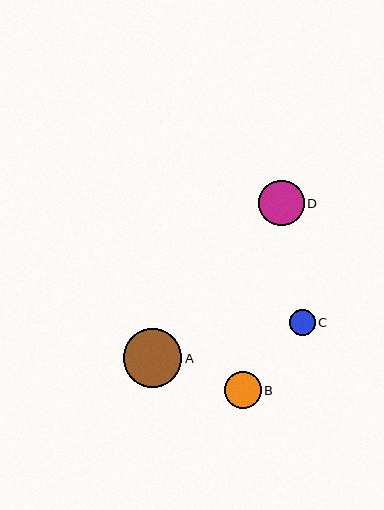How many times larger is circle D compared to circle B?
Circle D is approximately 1.2 times the size of circle B.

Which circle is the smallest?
Circle C is the smallest with a size of approximately 26 pixels.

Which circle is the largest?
Circle A is the largest with a size of approximately 58 pixels.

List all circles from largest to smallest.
From largest to smallest: A, D, B, C.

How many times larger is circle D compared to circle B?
Circle D is approximately 1.2 times the size of circle B.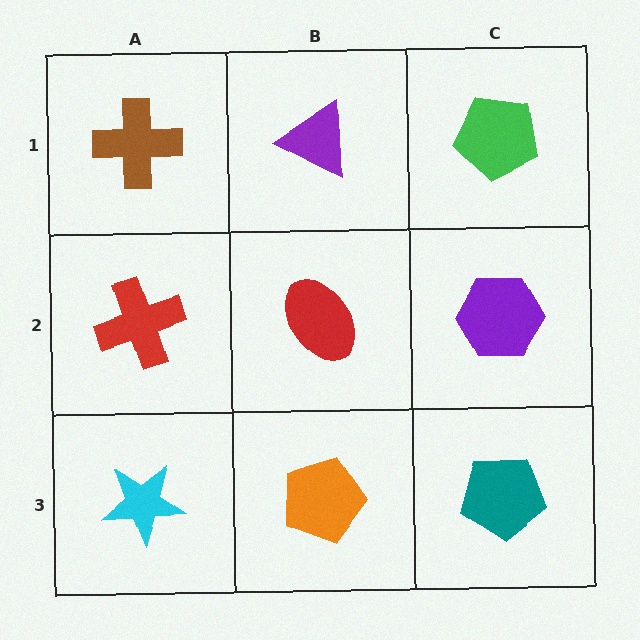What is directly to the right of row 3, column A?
An orange pentagon.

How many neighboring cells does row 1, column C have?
2.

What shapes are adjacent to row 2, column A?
A brown cross (row 1, column A), a cyan star (row 3, column A), a red ellipse (row 2, column B).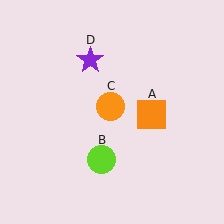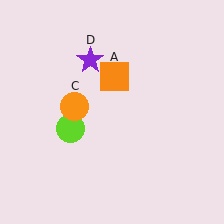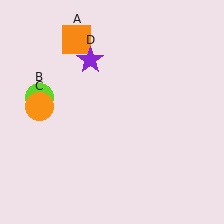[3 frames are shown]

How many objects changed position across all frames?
3 objects changed position: orange square (object A), lime circle (object B), orange circle (object C).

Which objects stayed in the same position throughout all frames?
Purple star (object D) remained stationary.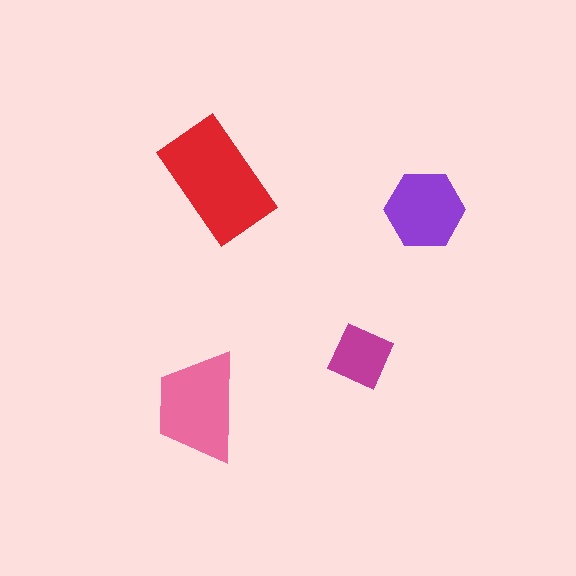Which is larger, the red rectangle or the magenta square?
The red rectangle.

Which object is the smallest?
The magenta square.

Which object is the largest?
The red rectangle.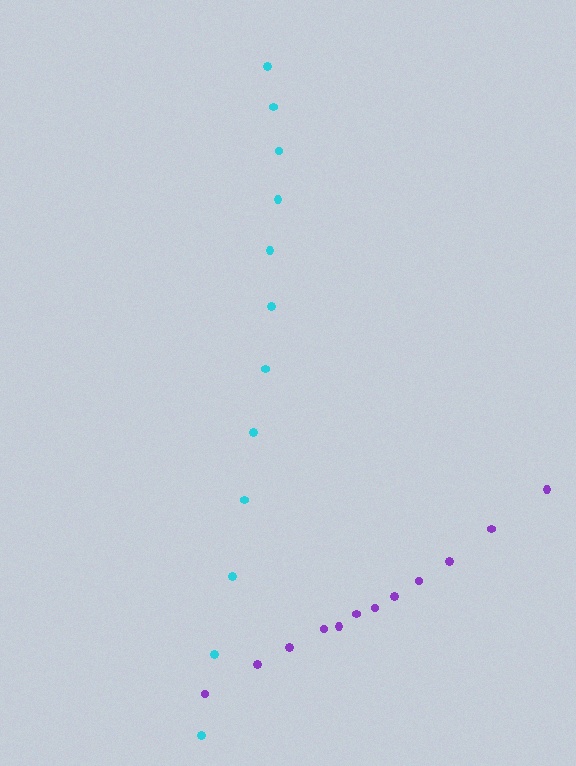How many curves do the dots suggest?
There are 2 distinct paths.